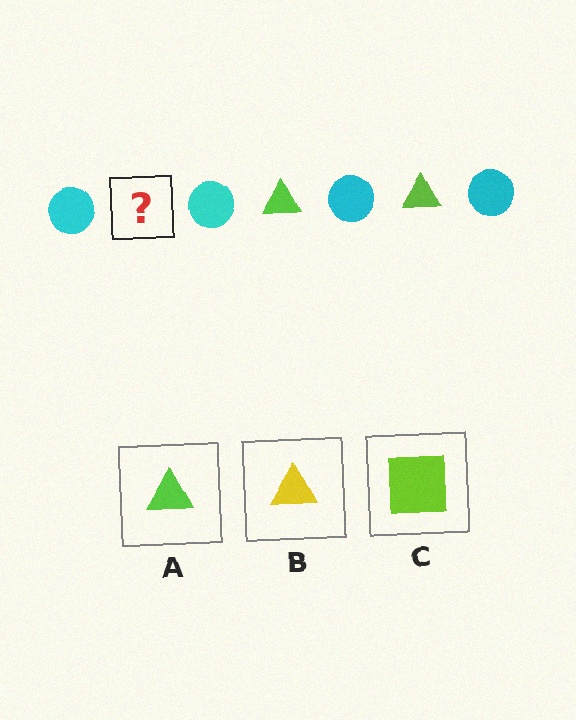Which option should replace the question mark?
Option A.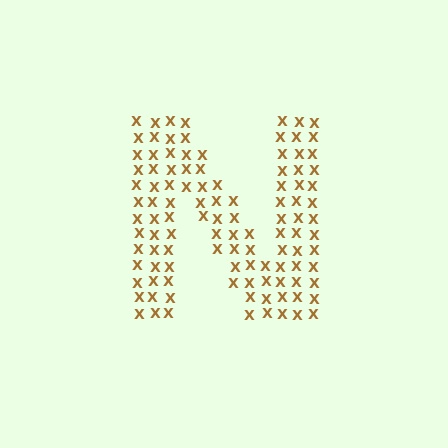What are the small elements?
The small elements are letter X's.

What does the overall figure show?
The overall figure shows the letter N.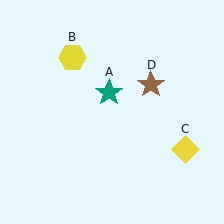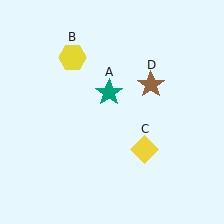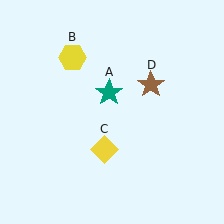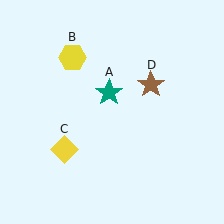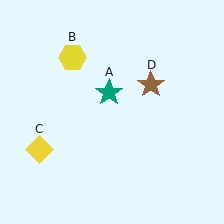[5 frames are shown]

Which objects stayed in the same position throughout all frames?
Teal star (object A) and yellow hexagon (object B) and brown star (object D) remained stationary.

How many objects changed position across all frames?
1 object changed position: yellow diamond (object C).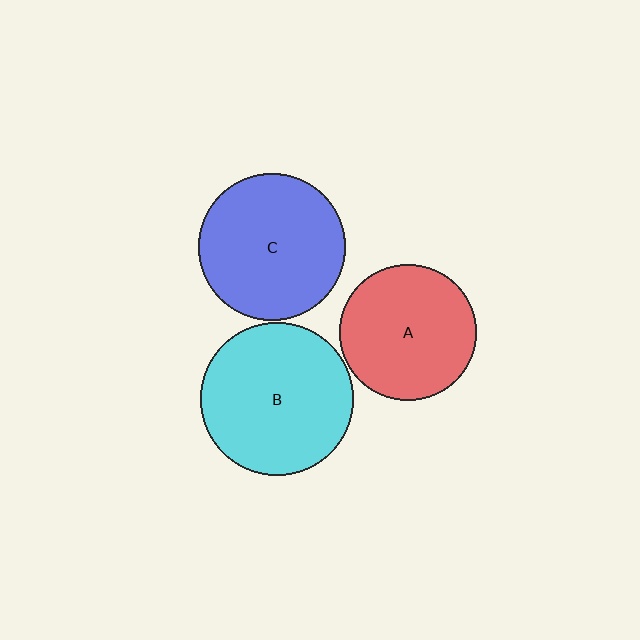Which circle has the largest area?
Circle B (cyan).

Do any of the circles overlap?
No, none of the circles overlap.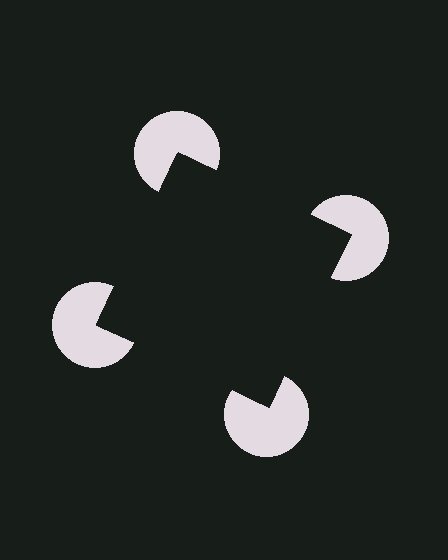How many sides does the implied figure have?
4 sides.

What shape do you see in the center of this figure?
An illusory square — its edges are inferred from the aligned wedge cuts in the pac-man discs, not physically drawn.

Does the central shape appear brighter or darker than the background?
It typically appears slightly darker than the background, even though no actual brightness change is drawn.